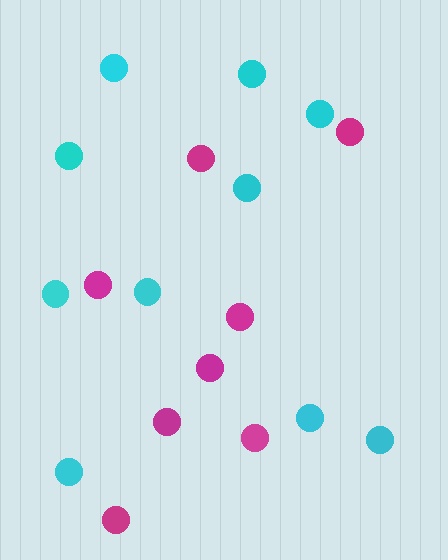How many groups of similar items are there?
There are 2 groups: one group of cyan circles (10) and one group of magenta circles (8).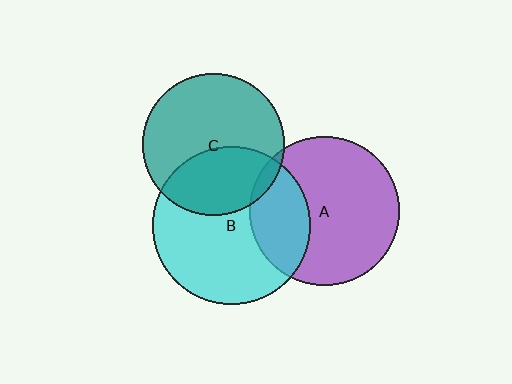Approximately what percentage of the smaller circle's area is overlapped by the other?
Approximately 30%.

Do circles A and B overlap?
Yes.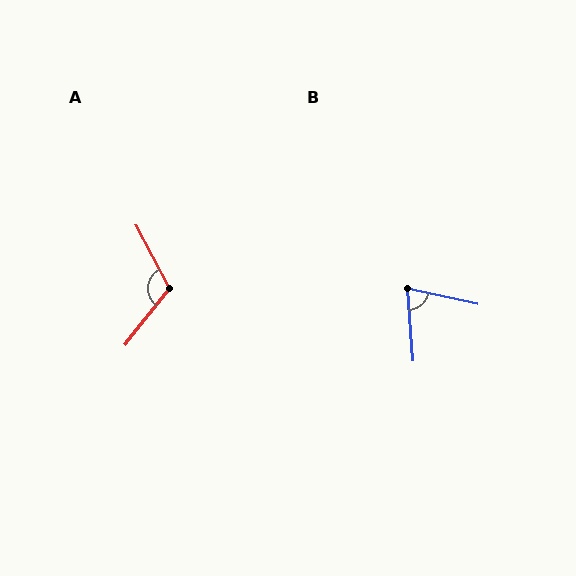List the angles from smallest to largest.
B (74°), A (114°).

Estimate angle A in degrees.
Approximately 114 degrees.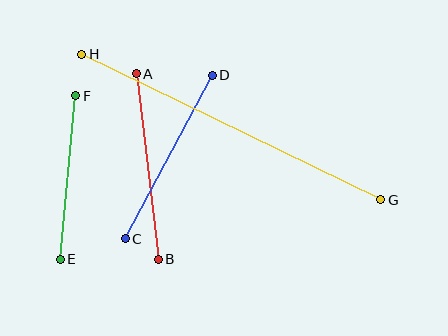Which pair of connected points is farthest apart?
Points G and H are farthest apart.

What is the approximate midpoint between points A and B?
The midpoint is at approximately (147, 166) pixels.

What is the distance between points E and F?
The distance is approximately 164 pixels.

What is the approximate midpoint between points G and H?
The midpoint is at approximately (231, 127) pixels.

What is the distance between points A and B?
The distance is approximately 186 pixels.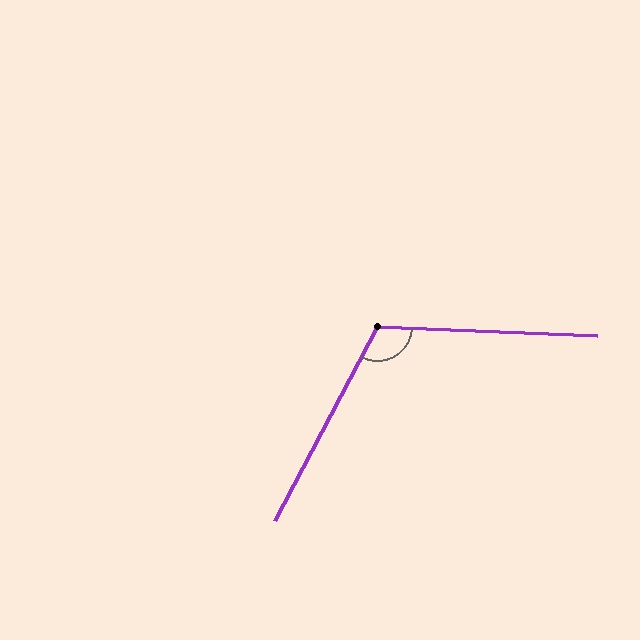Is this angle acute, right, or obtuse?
It is obtuse.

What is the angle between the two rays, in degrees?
Approximately 115 degrees.